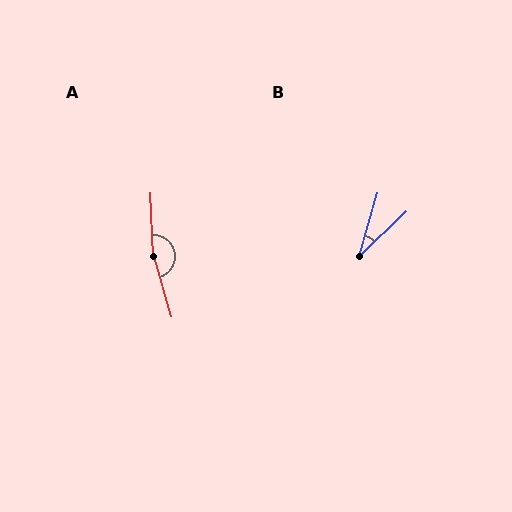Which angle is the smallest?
B, at approximately 30 degrees.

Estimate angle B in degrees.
Approximately 30 degrees.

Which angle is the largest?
A, at approximately 166 degrees.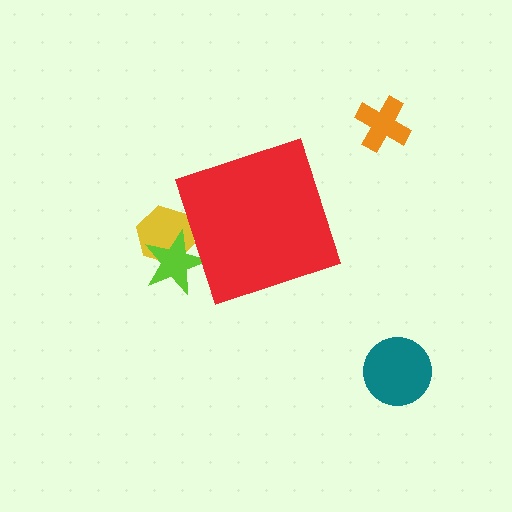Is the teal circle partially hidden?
No, the teal circle is fully visible.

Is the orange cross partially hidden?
No, the orange cross is fully visible.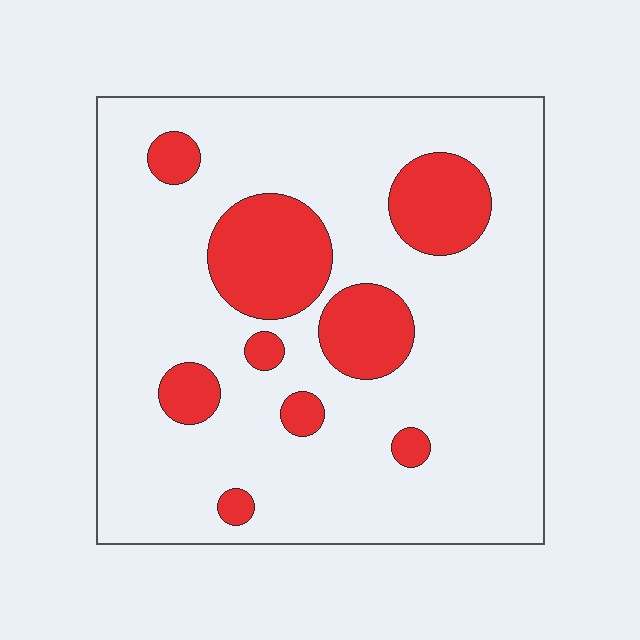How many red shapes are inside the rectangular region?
9.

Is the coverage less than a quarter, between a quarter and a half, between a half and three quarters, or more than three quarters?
Less than a quarter.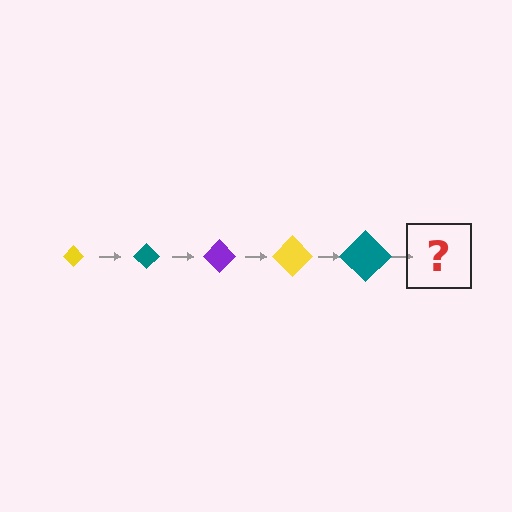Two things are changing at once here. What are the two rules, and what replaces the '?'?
The two rules are that the diamond grows larger each step and the color cycles through yellow, teal, and purple. The '?' should be a purple diamond, larger than the previous one.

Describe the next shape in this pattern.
It should be a purple diamond, larger than the previous one.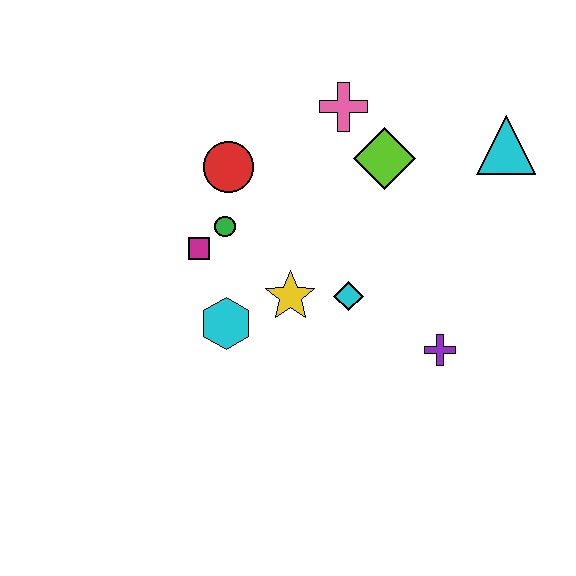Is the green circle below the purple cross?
No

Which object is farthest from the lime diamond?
The cyan hexagon is farthest from the lime diamond.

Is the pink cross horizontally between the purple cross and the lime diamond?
No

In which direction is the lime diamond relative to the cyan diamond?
The lime diamond is above the cyan diamond.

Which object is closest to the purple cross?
The cyan diamond is closest to the purple cross.